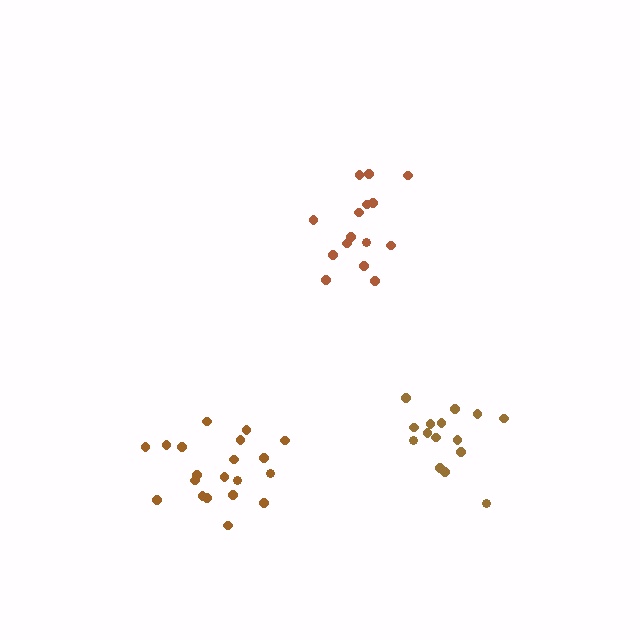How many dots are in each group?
Group 1: 15 dots, Group 2: 20 dots, Group 3: 15 dots (50 total).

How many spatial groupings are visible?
There are 3 spatial groupings.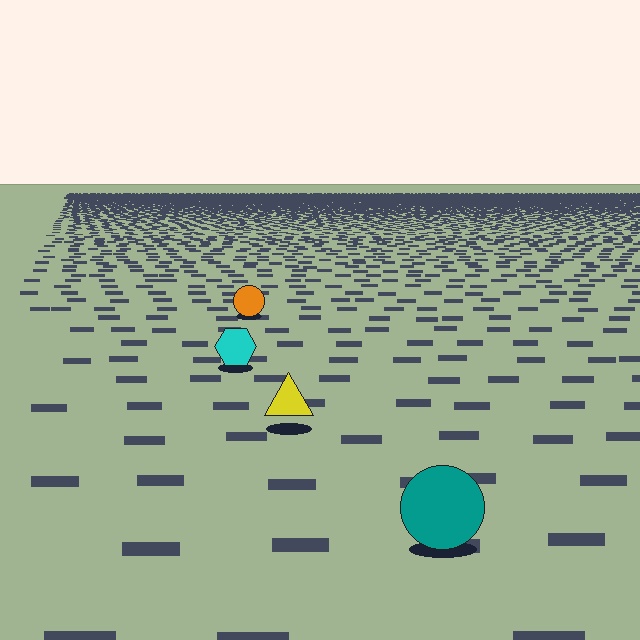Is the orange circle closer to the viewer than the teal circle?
No. The teal circle is closer — you can tell from the texture gradient: the ground texture is coarser near it.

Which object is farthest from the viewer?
The orange circle is farthest from the viewer. It appears smaller and the ground texture around it is denser.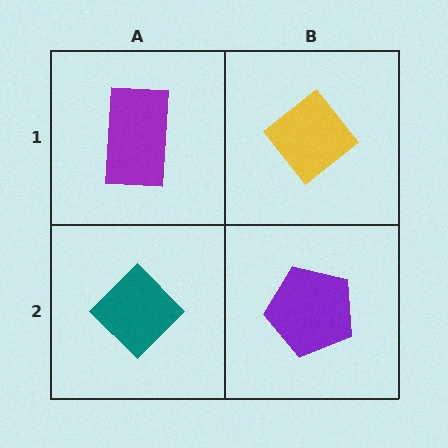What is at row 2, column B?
A purple pentagon.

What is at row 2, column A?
A teal diamond.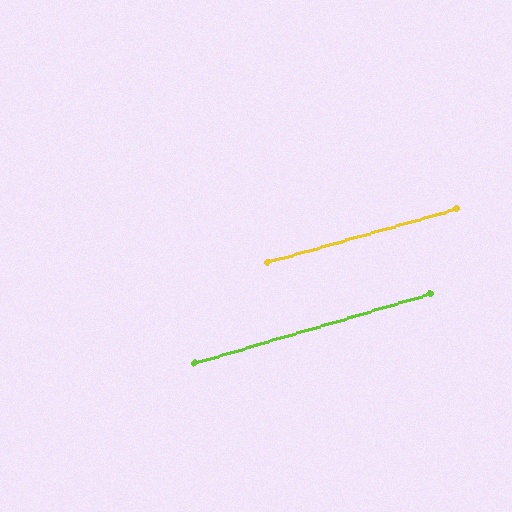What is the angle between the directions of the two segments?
Approximately 1 degree.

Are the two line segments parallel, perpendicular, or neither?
Parallel — their directions differ by only 0.7°.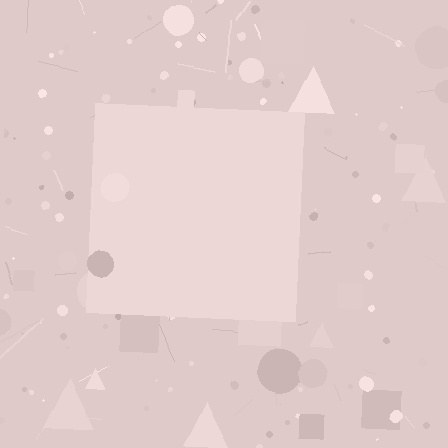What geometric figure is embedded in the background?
A square is embedded in the background.